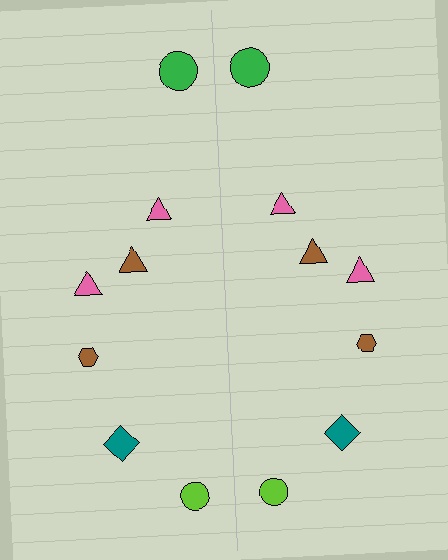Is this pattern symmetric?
Yes, this pattern has bilateral (reflection) symmetry.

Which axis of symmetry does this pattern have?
The pattern has a vertical axis of symmetry running through the center of the image.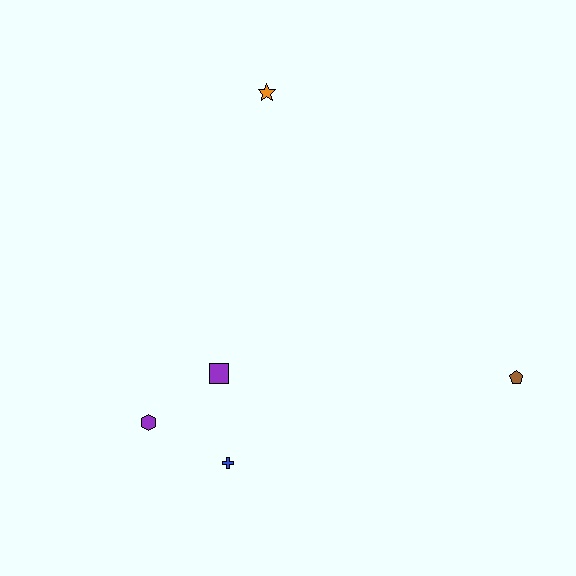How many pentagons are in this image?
There is 1 pentagon.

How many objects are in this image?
There are 5 objects.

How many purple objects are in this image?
There are 2 purple objects.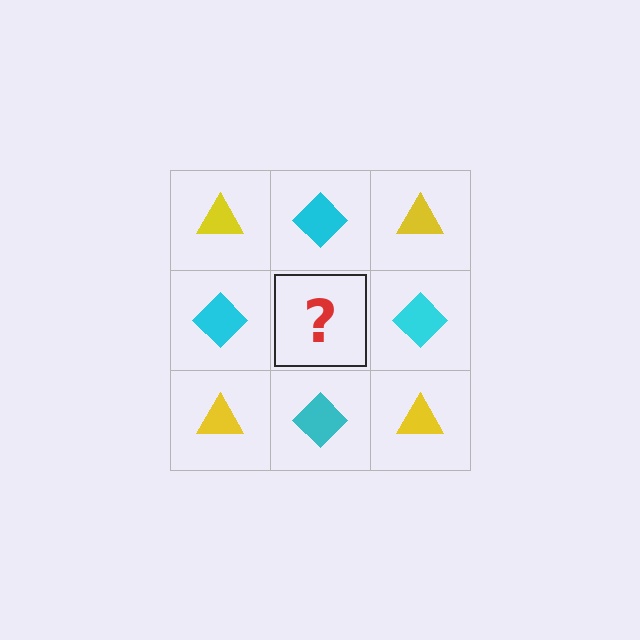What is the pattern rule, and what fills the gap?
The rule is that it alternates yellow triangle and cyan diamond in a checkerboard pattern. The gap should be filled with a yellow triangle.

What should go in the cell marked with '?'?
The missing cell should contain a yellow triangle.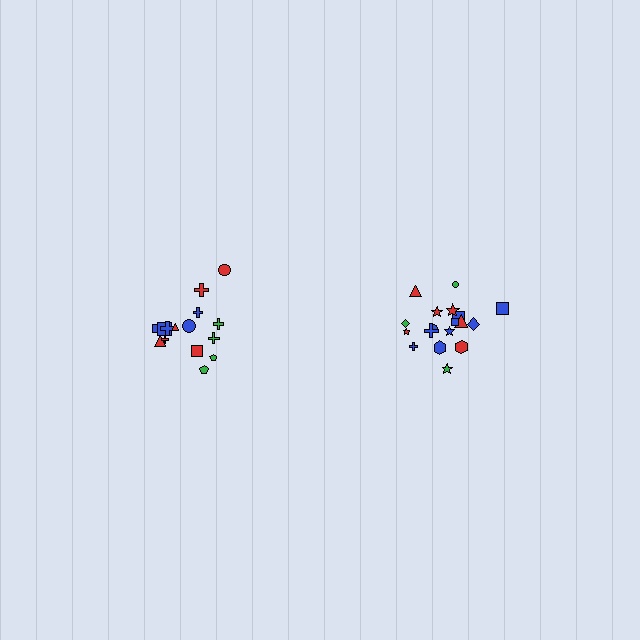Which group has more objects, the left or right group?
The right group.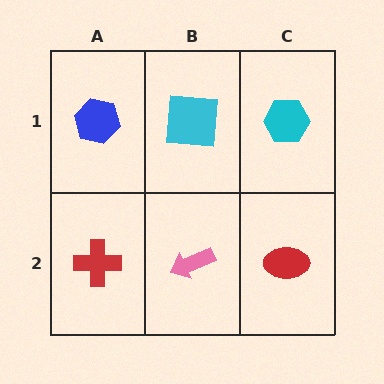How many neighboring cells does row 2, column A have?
2.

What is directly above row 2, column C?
A cyan hexagon.